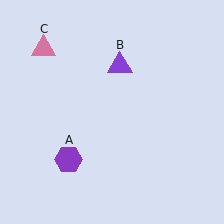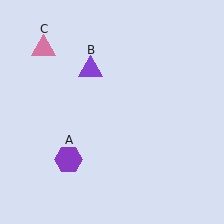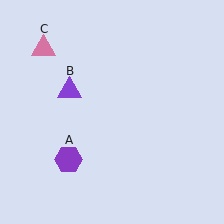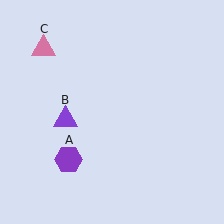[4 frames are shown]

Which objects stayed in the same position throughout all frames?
Purple hexagon (object A) and pink triangle (object C) remained stationary.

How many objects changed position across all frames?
1 object changed position: purple triangle (object B).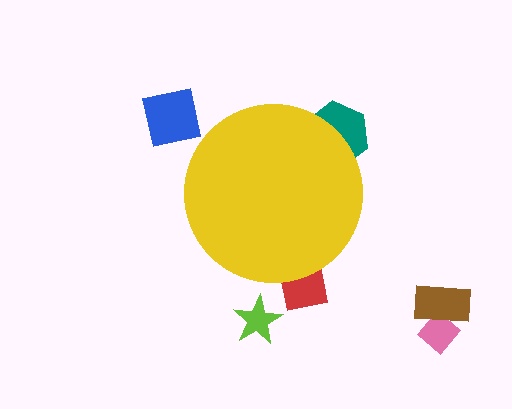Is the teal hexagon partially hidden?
Yes, the teal hexagon is partially hidden behind the yellow circle.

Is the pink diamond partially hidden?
No, the pink diamond is fully visible.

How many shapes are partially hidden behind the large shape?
2 shapes are partially hidden.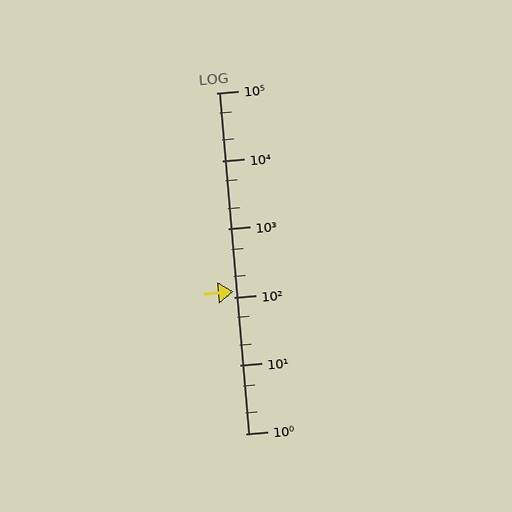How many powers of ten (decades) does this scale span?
The scale spans 5 decades, from 1 to 100000.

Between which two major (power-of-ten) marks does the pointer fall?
The pointer is between 100 and 1000.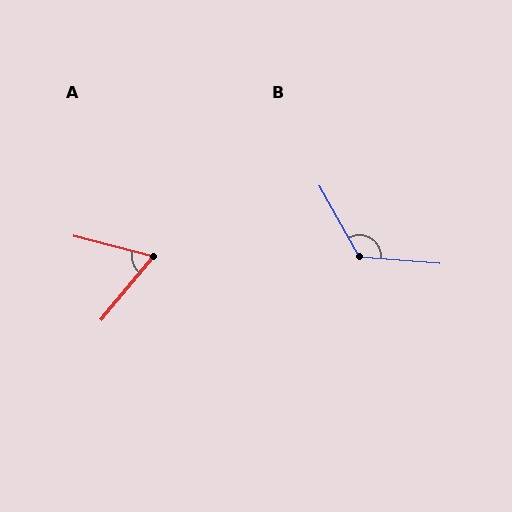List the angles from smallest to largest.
A (65°), B (124°).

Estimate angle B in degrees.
Approximately 124 degrees.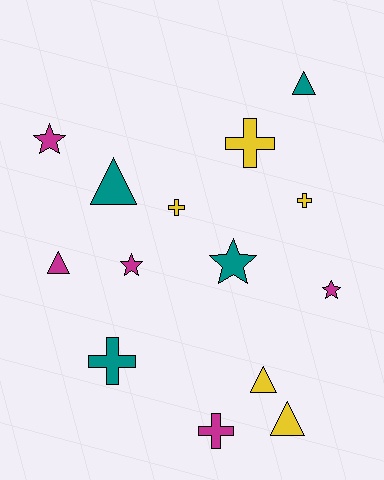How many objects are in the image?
There are 14 objects.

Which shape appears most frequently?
Triangle, with 5 objects.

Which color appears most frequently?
Yellow, with 5 objects.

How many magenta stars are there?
There are 3 magenta stars.